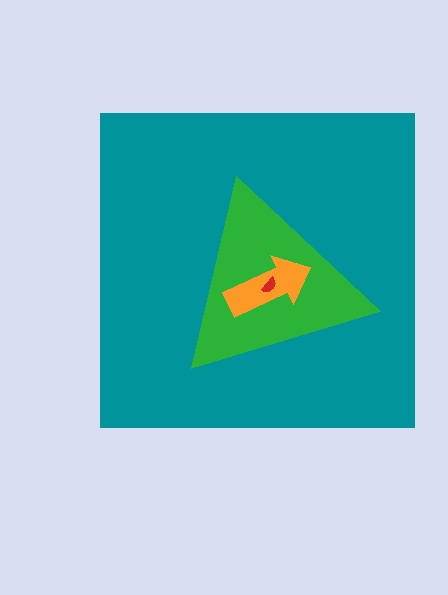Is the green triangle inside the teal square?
Yes.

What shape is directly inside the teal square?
The green triangle.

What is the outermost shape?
The teal square.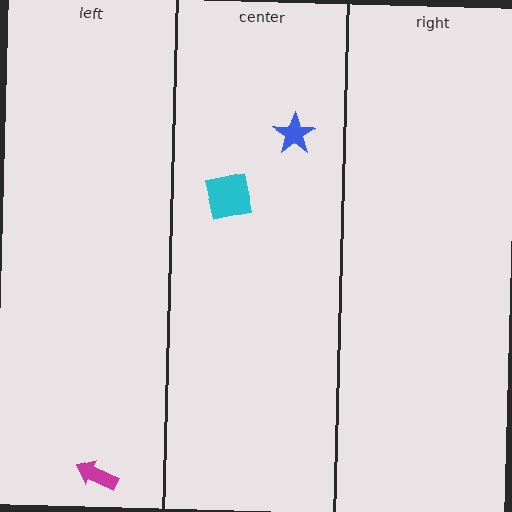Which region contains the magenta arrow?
The left region.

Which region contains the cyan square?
The center region.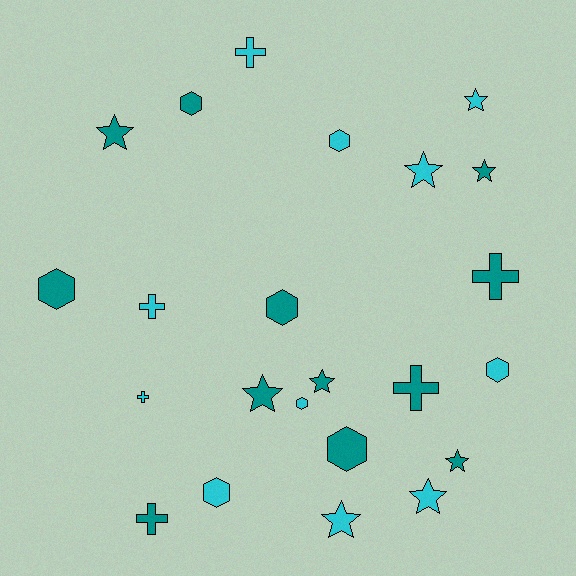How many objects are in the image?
There are 23 objects.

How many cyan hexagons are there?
There are 4 cyan hexagons.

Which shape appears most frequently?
Star, with 9 objects.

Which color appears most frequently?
Teal, with 12 objects.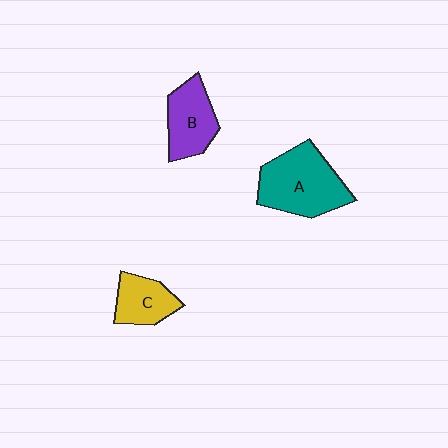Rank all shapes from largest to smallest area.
From largest to smallest: A (teal), B (purple), C (yellow).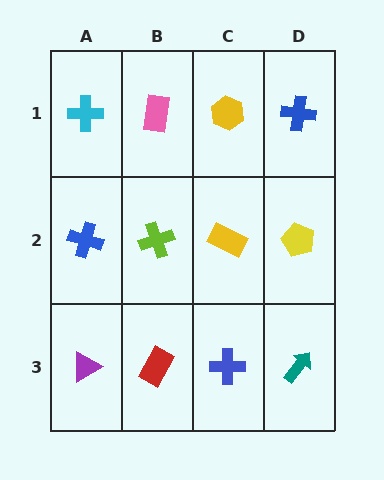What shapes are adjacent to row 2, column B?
A pink rectangle (row 1, column B), a red rectangle (row 3, column B), a blue cross (row 2, column A), a yellow rectangle (row 2, column C).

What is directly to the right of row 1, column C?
A blue cross.